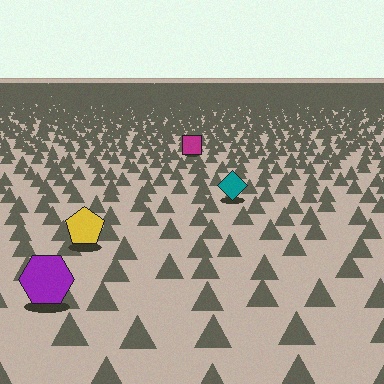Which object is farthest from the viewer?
The magenta square is farthest from the viewer. It appears smaller and the ground texture around it is denser.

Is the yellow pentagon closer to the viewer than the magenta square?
Yes. The yellow pentagon is closer — you can tell from the texture gradient: the ground texture is coarser near it.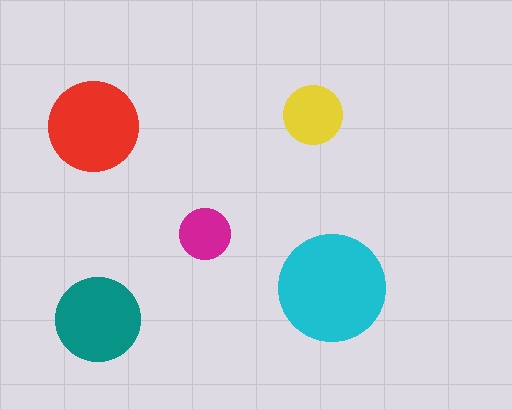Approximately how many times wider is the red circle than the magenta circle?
About 2 times wider.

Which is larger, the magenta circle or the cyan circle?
The cyan one.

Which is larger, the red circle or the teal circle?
The red one.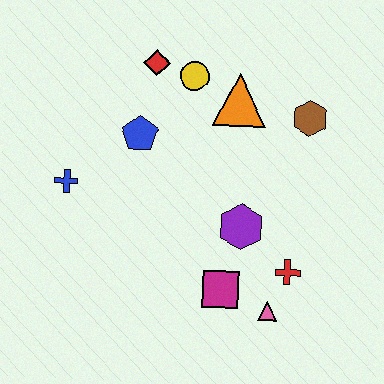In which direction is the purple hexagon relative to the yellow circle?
The purple hexagon is below the yellow circle.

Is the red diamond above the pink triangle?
Yes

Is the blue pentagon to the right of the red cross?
No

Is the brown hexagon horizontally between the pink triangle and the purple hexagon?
No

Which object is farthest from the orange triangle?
The pink triangle is farthest from the orange triangle.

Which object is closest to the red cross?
The pink triangle is closest to the red cross.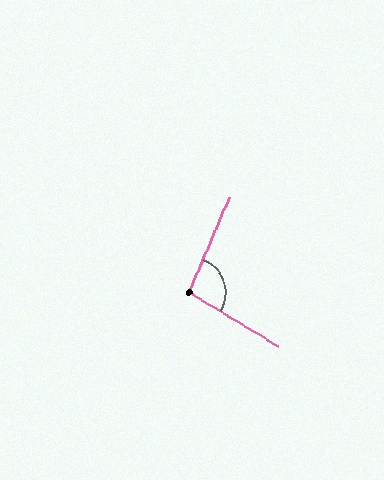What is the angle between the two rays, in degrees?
Approximately 98 degrees.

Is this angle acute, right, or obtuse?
It is obtuse.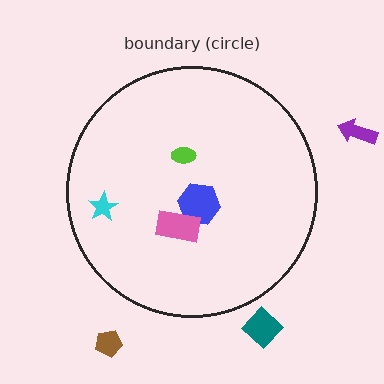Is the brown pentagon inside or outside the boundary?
Outside.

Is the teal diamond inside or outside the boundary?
Outside.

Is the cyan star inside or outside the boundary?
Inside.